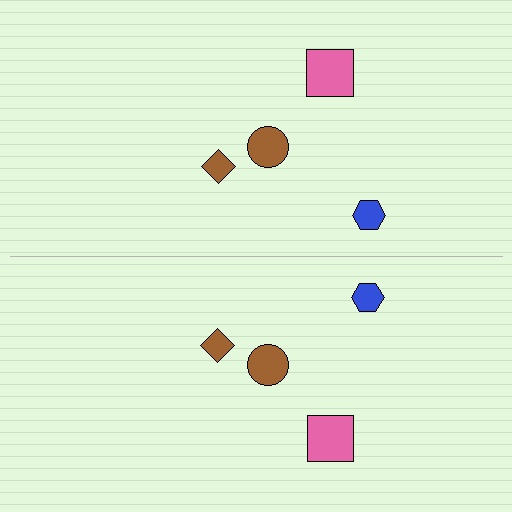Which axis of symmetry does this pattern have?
The pattern has a horizontal axis of symmetry running through the center of the image.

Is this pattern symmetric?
Yes, this pattern has bilateral (reflection) symmetry.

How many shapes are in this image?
There are 8 shapes in this image.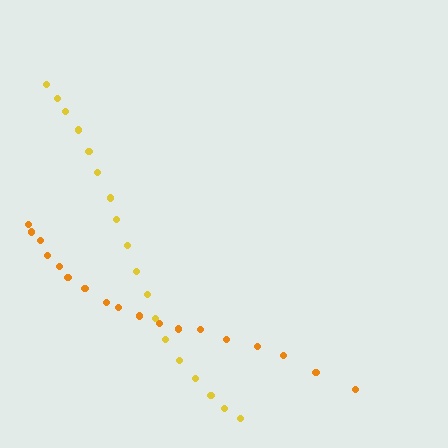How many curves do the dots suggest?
There are 2 distinct paths.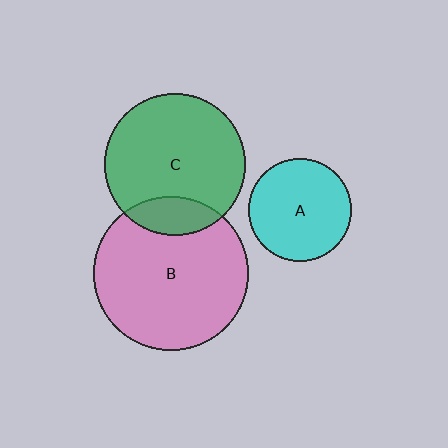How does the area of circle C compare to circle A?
Approximately 1.9 times.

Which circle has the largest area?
Circle B (pink).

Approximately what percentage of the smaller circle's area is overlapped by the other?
Approximately 15%.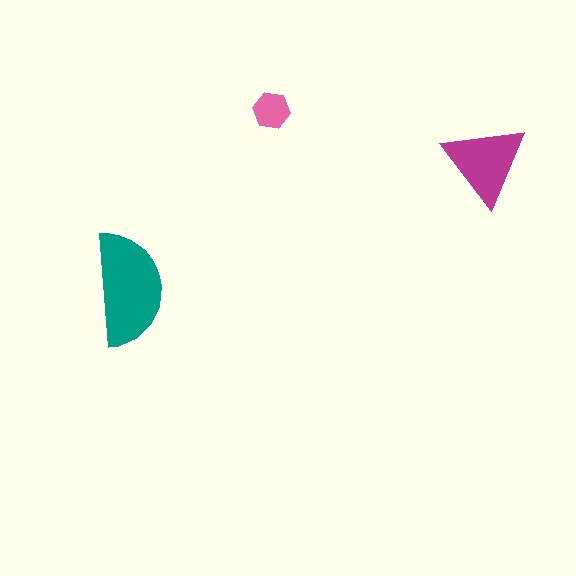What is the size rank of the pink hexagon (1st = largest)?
3rd.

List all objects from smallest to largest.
The pink hexagon, the magenta triangle, the teal semicircle.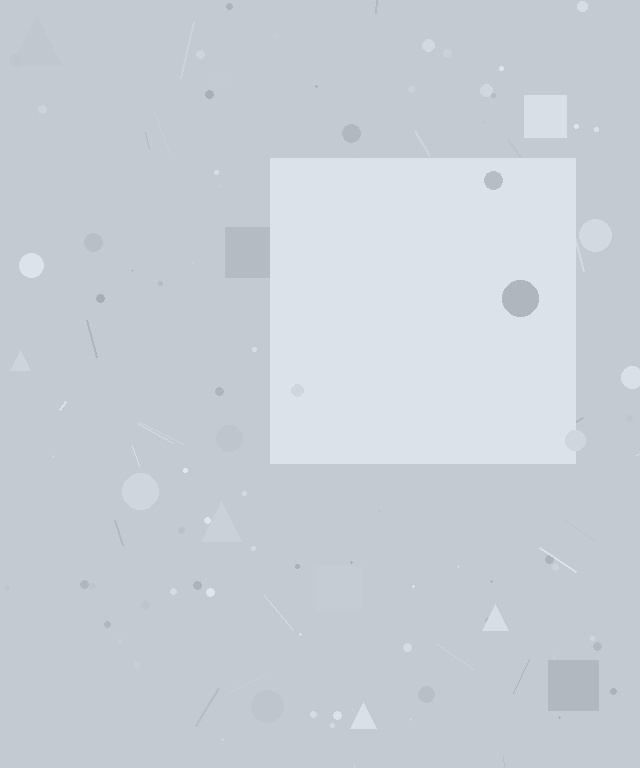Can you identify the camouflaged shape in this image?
The camouflaged shape is a square.